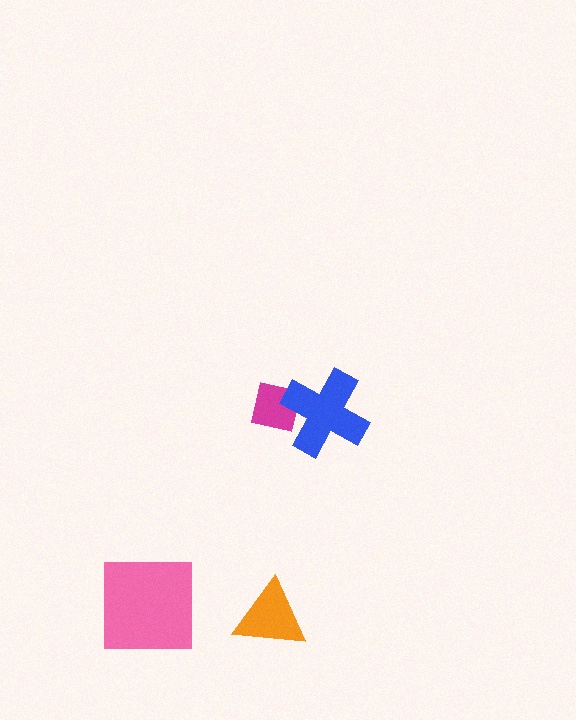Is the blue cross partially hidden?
No, no other shape covers it.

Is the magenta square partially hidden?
Yes, it is partially covered by another shape.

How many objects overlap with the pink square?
0 objects overlap with the pink square.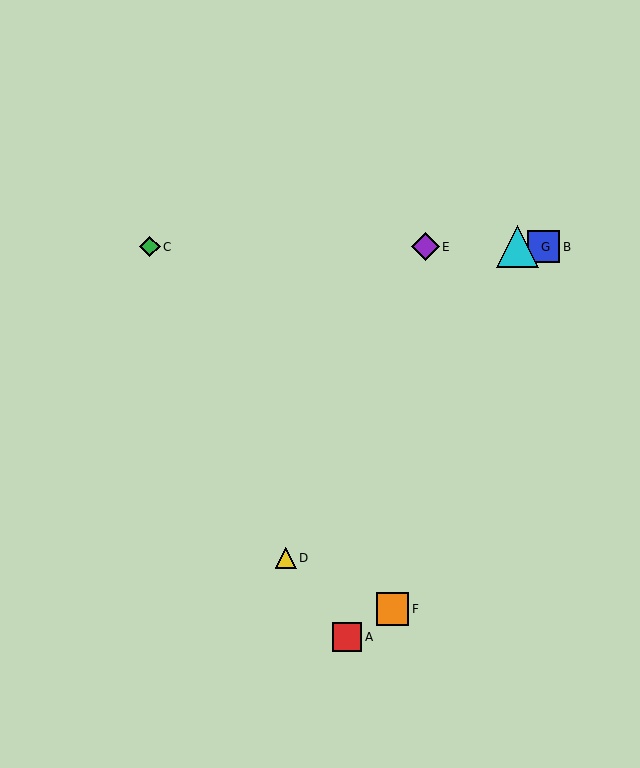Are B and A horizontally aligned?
No, B is at y≈247 and A is at y≈637.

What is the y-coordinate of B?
Object B is at y≈247.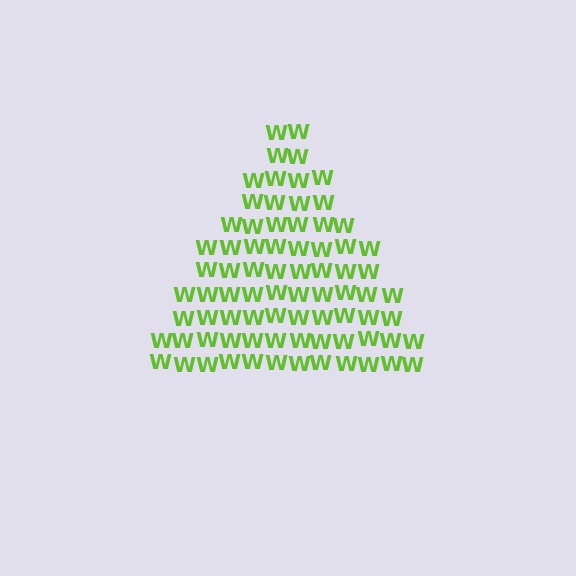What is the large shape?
The large shape is a triangle.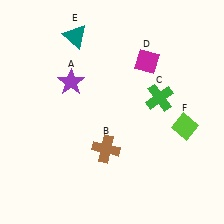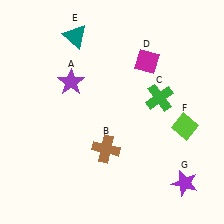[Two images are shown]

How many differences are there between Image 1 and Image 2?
There is 1 difference between the two images.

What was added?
A purple star (G) was added in Image 2.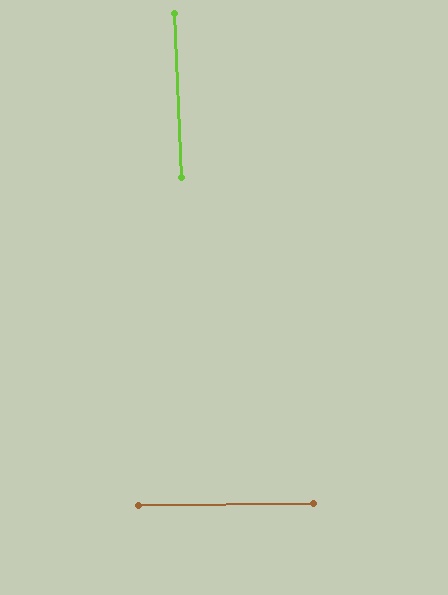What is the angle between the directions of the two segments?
Approximately 88 degrees.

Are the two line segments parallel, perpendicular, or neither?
Perpendicular — they meet at approximately 88°.